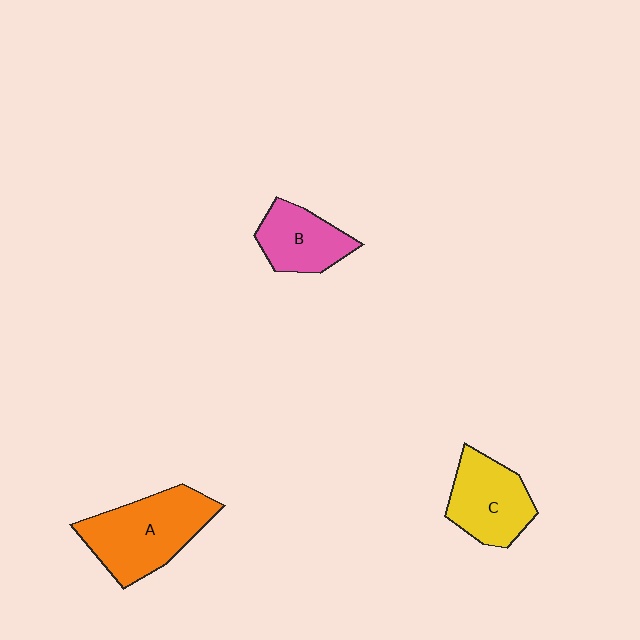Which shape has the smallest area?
Shape B (pink).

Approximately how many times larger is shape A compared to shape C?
Approximately 1.4 times.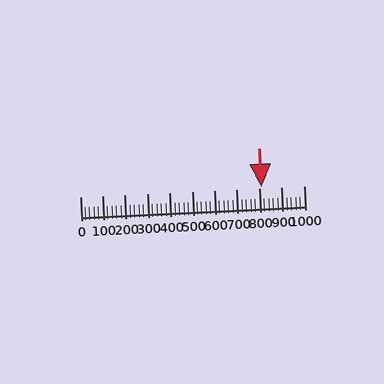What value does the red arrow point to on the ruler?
The red arrow points to approximately 809.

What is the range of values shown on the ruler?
The ruler shows values from 0 to 1000.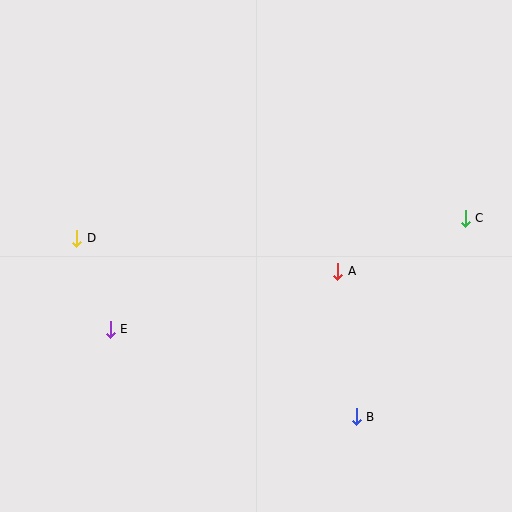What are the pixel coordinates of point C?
Point C is at (465, 218).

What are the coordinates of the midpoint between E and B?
The midpoint between E and B is at (233, 373).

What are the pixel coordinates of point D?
Point D is at (77, 238).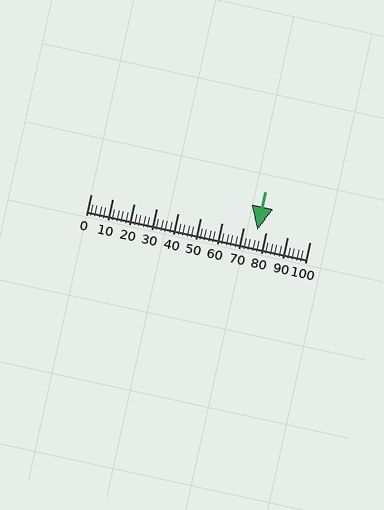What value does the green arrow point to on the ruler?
The green arrow points to approximately 76.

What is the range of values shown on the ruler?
The ruler shows values from 0 to 100.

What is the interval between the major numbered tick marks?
The major tick marks are spaced 10 units apart.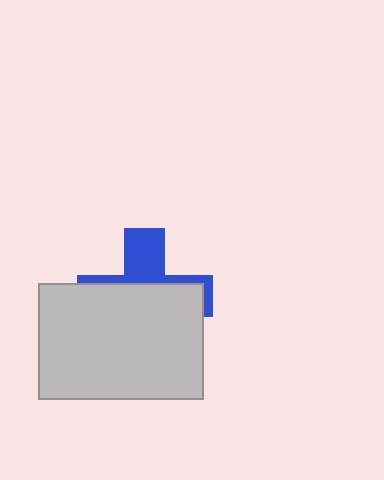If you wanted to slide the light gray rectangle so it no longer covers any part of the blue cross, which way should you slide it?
Slide it down — that is the most direct way to separate the two shapes.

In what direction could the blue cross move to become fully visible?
The blue cross could move up. That would shift it out from behind the light gray rectangle entirely.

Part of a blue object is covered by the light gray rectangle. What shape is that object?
It is a cross.